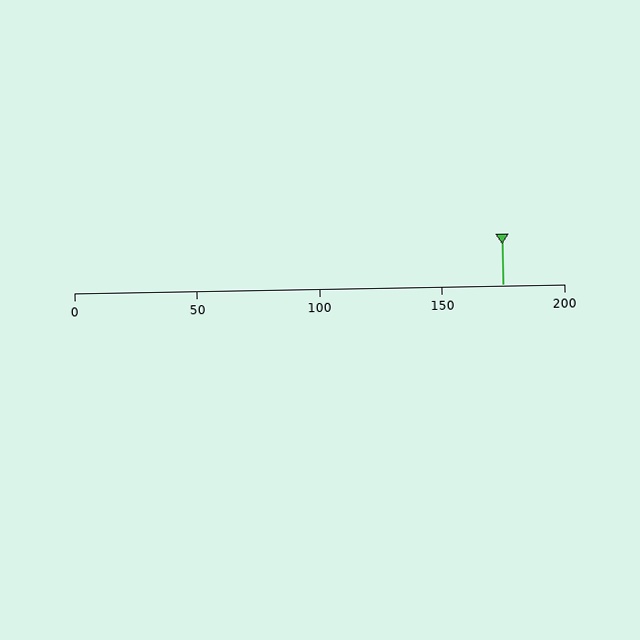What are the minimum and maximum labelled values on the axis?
The axis runs from 0 to 200.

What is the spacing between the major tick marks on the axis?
The major ticks are spaced 50 apart.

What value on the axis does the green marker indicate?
The marker indicates approximately 175.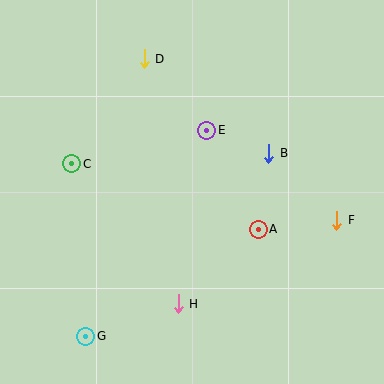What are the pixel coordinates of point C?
Point C is at (71, 164).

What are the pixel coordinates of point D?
Point D is at (144, 59).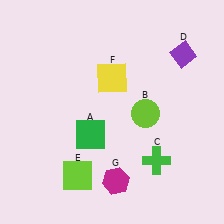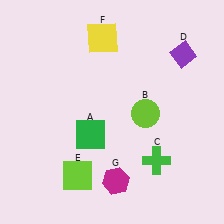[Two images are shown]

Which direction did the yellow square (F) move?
The yellow square (F) moved up.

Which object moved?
The yellow square (F) moved up.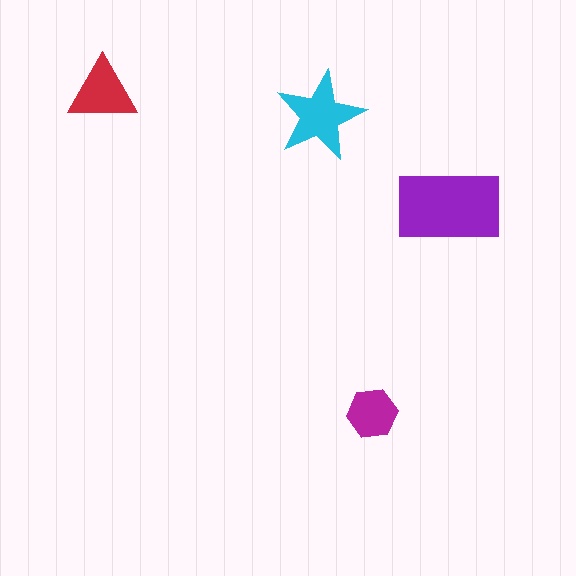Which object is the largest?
The purple rectangle.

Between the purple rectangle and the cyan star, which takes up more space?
The purple rectangle.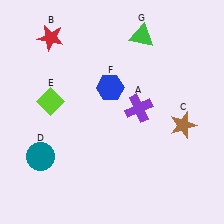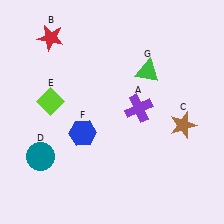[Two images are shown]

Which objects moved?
The objects that moved are: the blue hexagon (F), the green triangle (G).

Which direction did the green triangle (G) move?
The green triangle (G) moved down.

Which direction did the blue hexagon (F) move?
The blue hexagon (F) moved down.